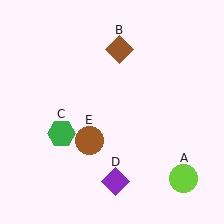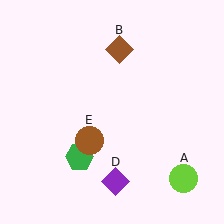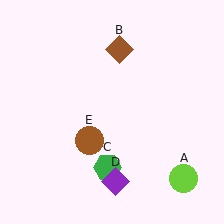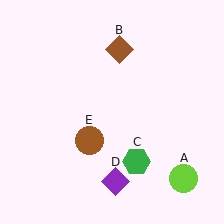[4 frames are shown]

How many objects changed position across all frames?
1 object changed position: green hexagon (object C).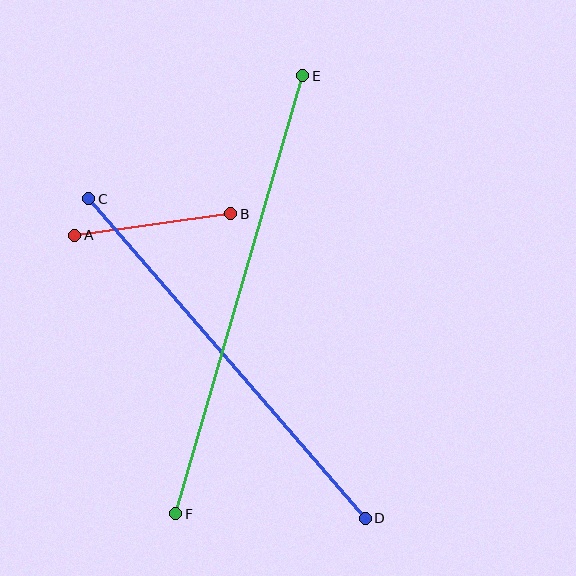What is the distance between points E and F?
The distance is approximately 456 pixels.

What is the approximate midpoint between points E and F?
The midpoint is at approximately (239, 295) pixels.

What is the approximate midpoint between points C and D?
The midpoint is at approximately (227, 358) pixels.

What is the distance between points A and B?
The distance is approximately 158 pixels.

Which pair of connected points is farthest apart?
Points E and F are farthest apart.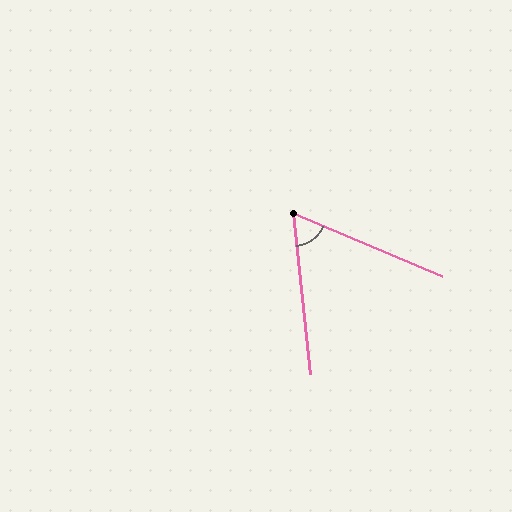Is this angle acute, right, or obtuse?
It is acute.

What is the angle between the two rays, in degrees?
Approximately 61 degrees.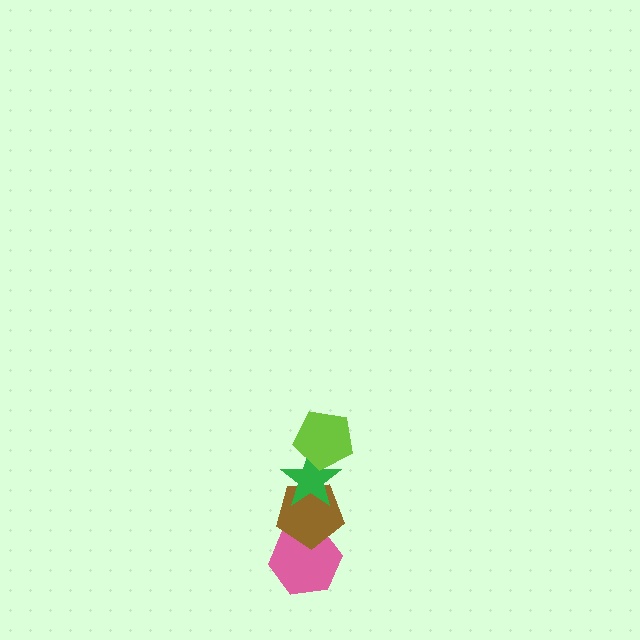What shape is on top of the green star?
The lime pentagon is on top of the green star.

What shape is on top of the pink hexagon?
The brown pentagon is on top of the pink hexagon.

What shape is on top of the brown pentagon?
The green star is on top of the brown pentagon.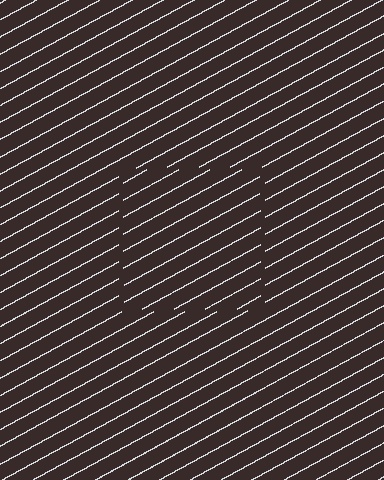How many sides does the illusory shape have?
4 sides — the line-ends trace a square.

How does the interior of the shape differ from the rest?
The interior of the shape contains the same grating, shifted by half a period — the contour is defined by the phase discontinuity where line-ends from the inner and outer gratings abut.